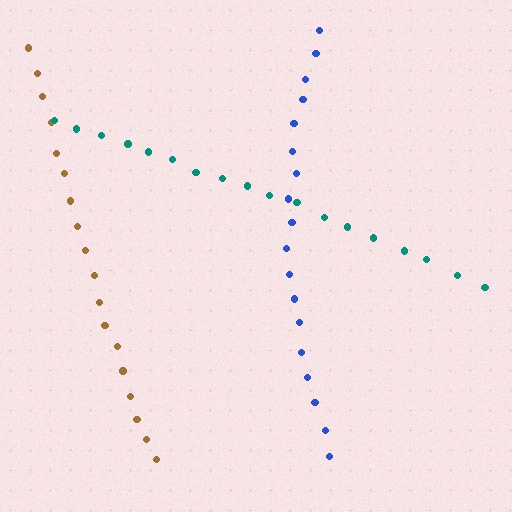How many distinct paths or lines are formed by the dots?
There are 3 distinct paths.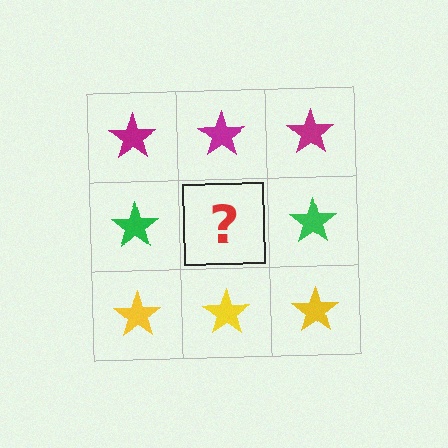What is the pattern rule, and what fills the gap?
The rule is that each row has a consistent color. The gap should be filled with a green star.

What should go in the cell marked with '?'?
The missing cell should contain a green star.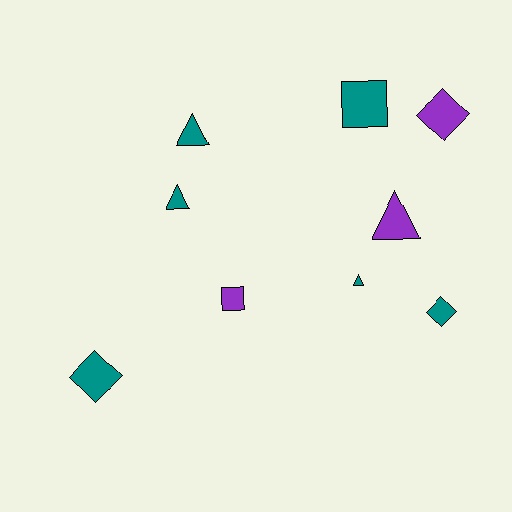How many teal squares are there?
There is 1 teal square.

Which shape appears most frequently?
Triangle, with 4 objects.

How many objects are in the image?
There are 9 objects.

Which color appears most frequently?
Teal, with 6 objects.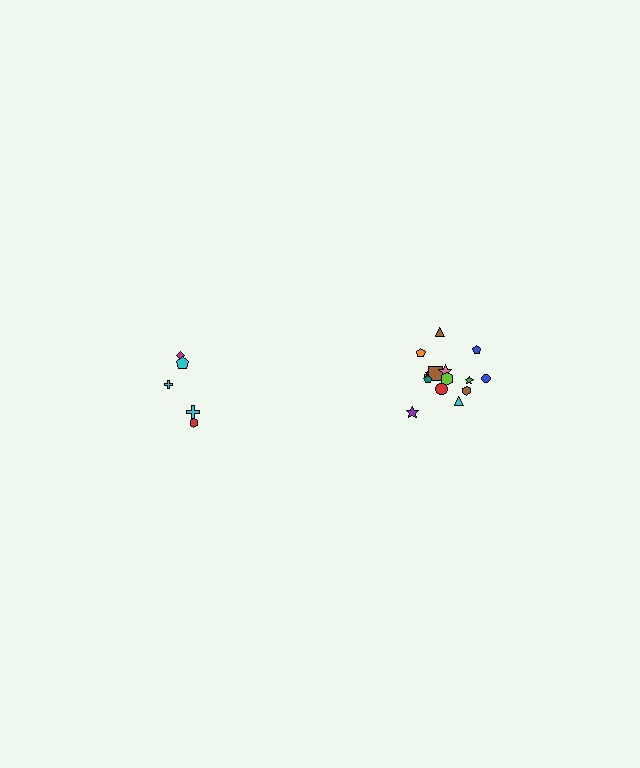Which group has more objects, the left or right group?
The right group.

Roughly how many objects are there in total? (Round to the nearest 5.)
Roughly 20 objects in total.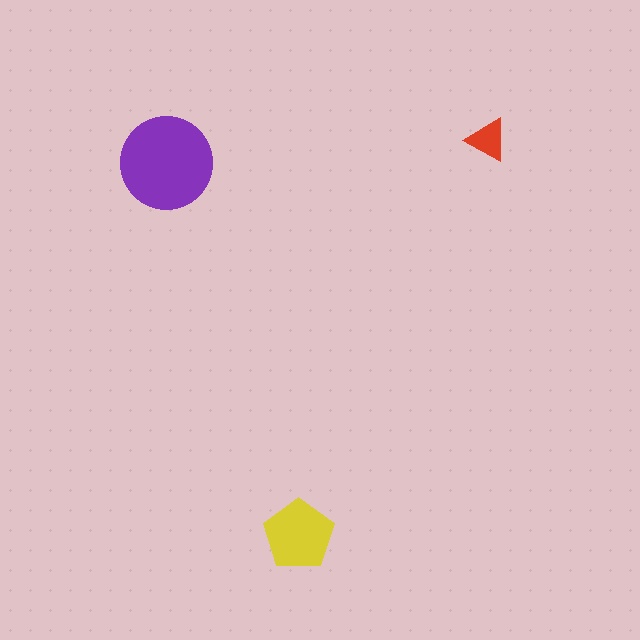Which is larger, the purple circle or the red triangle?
The purple circle.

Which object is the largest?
The purple circle.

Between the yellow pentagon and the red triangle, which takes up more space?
The yellow pentagon.